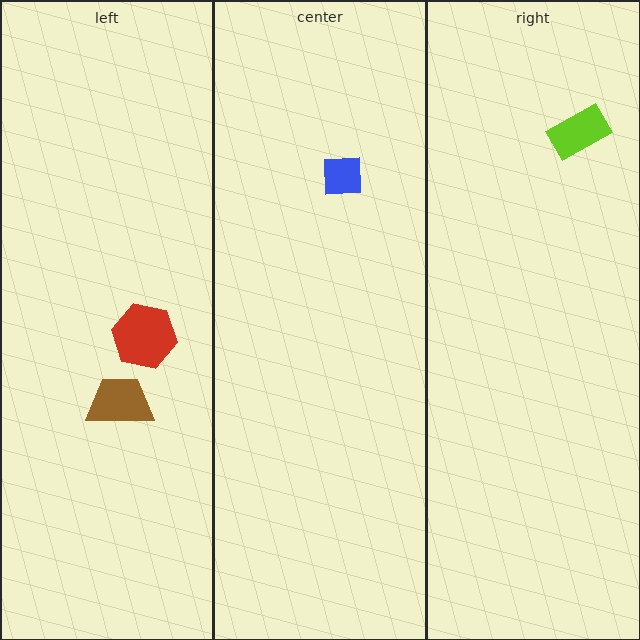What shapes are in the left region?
The red hexagon, the brown trapezoid.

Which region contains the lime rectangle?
The right region.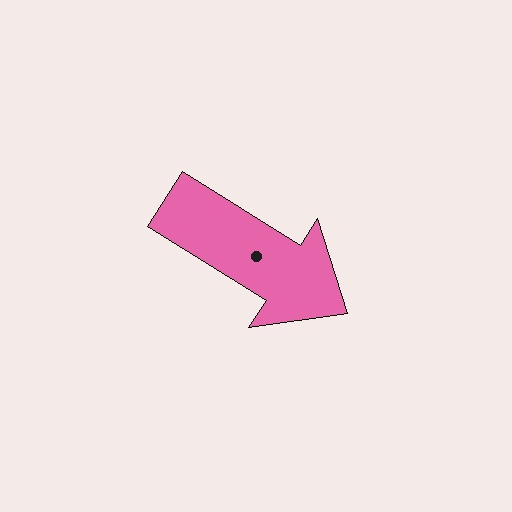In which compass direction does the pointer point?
Southeast.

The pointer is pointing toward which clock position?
Roughly 4 o'clock.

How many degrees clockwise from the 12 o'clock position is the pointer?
Approximately 122 degrees.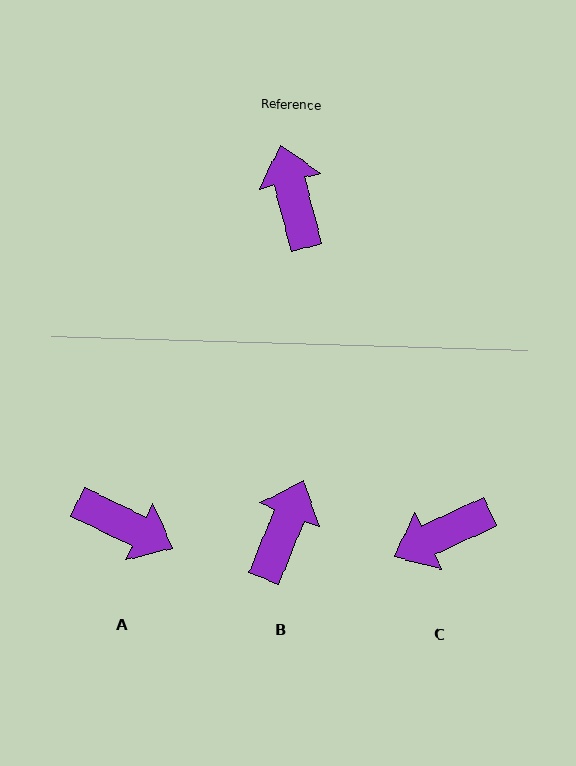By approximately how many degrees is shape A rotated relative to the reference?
Approximately 130 degrees clockwise.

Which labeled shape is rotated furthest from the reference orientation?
A, about 130 degrees away.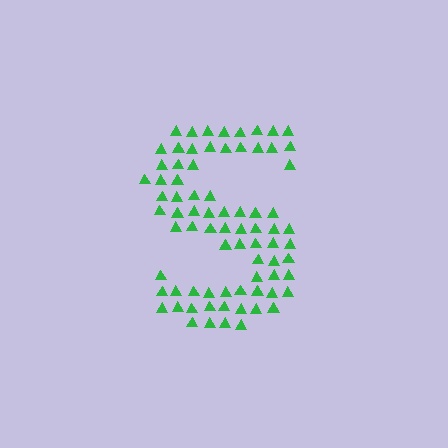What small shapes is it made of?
It is made of small triangles.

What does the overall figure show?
The overall figure shows the letter S.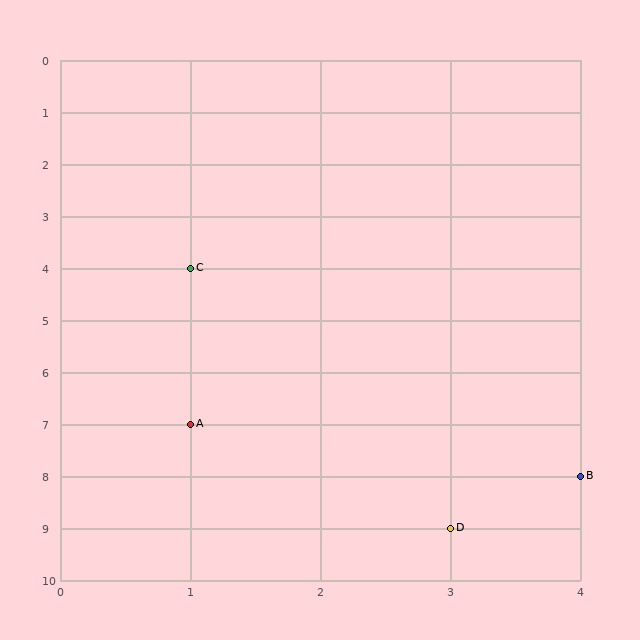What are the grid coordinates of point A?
Point A is at grid coordinates (1, 7).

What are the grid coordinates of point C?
Point C is at grid coordinates (1, 4).